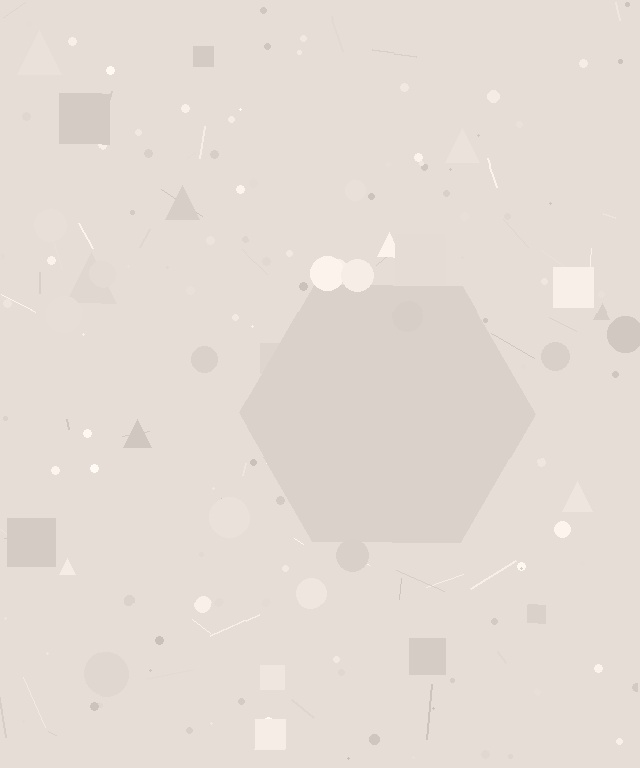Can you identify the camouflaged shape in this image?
The camouflaged shape is a hexagon.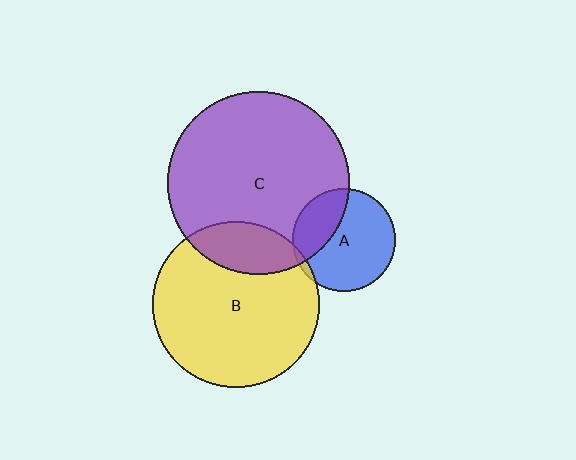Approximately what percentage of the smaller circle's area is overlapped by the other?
Approximately 30%.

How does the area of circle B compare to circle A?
Approximately 2.6 times.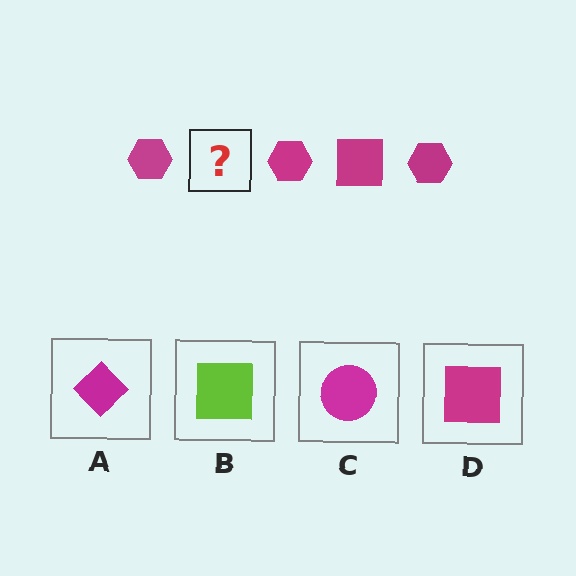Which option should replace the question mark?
Option D.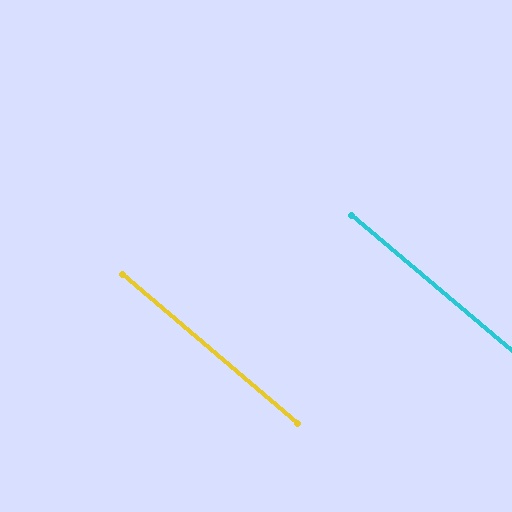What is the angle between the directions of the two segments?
Approximately 0 degrees.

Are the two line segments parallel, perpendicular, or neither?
Parallel — their directions differ by only 0.3°.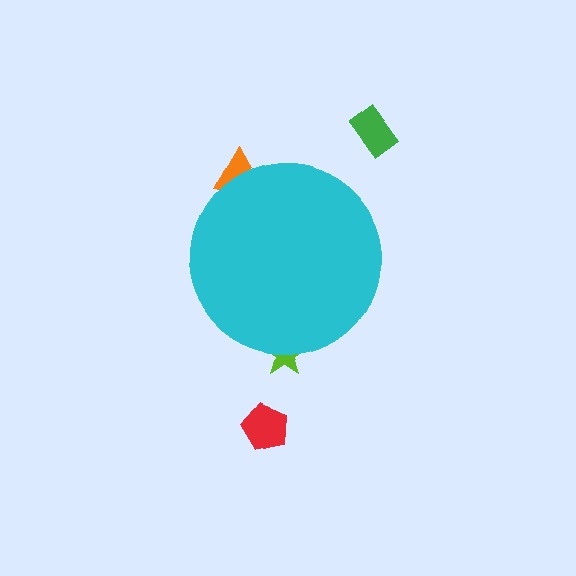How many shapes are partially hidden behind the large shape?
2 shapes are partially hidden.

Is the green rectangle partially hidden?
No, the green rectangle is fully visible.